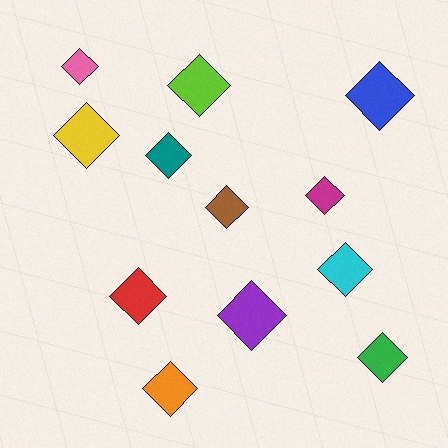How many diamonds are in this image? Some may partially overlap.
There are 12 diamonds.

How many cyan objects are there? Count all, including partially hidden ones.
There is 1 cyan object.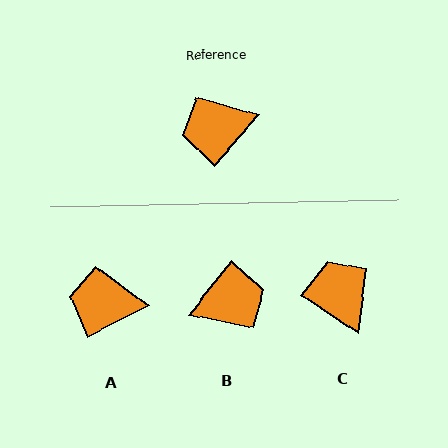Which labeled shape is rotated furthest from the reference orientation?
B, about 177 degrees away.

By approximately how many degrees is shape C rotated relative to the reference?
Approximately 82 degrees clockwise.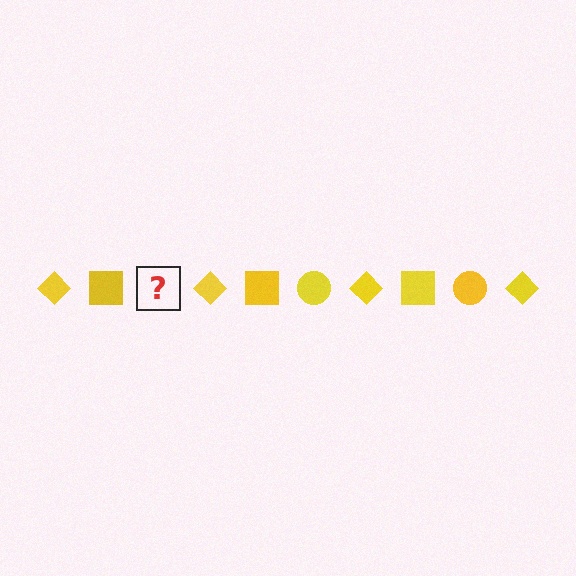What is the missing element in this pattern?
The missing element is a yellow circle.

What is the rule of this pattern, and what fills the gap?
The rule is that the pattern cycles through diamond, square, circle shapes in yellow. The gap should be filled with a yellow circle.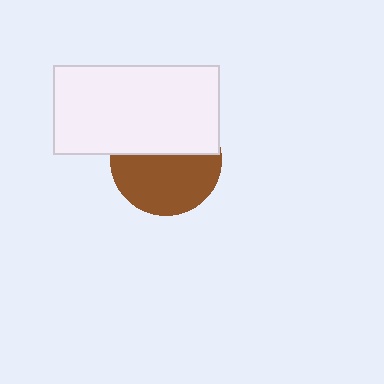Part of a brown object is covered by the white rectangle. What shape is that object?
It is a circle.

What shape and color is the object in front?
The object in front is a white rectangle.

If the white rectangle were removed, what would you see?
You would see the complete brown circle.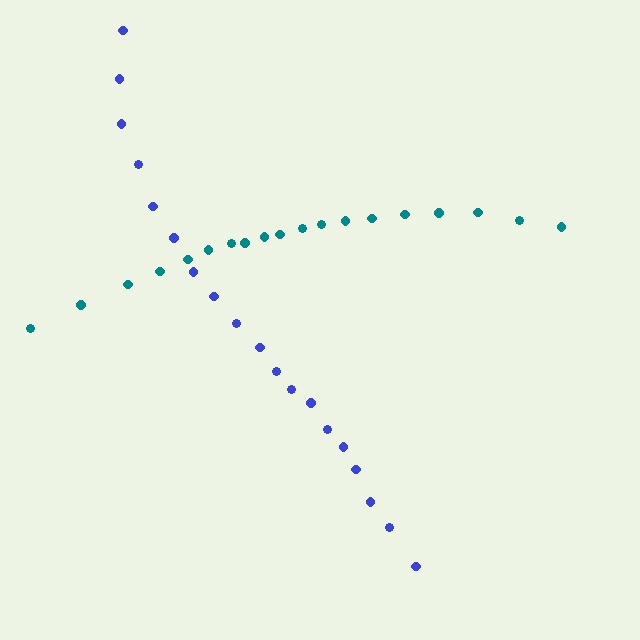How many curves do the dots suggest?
There are 2 distinct paths.